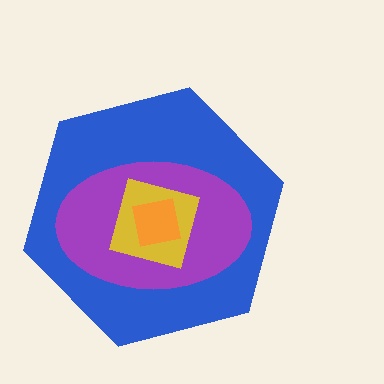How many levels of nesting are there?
4.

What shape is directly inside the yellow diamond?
The orange square.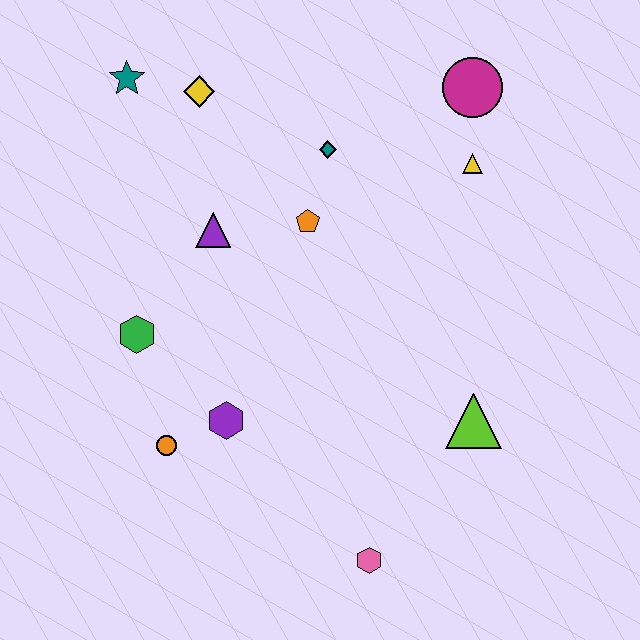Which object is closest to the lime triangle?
The pink hexagon is closest to the lime triangle.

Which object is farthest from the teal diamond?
The pink hexagon is farthest from the teal diamond.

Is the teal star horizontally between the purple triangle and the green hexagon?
No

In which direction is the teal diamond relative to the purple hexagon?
The teal diamond is above the purple hexagon.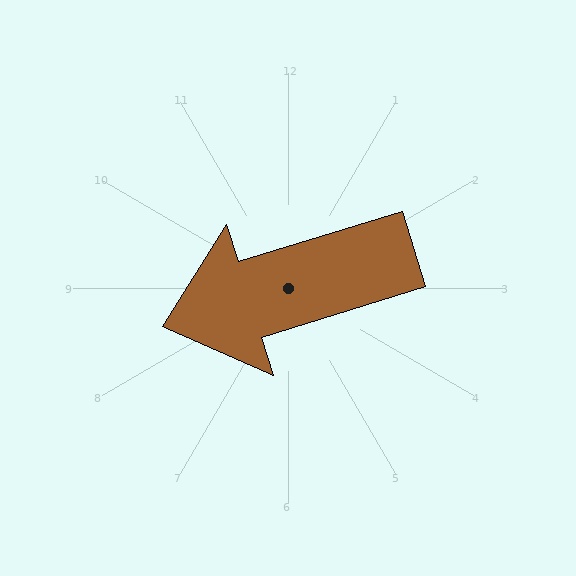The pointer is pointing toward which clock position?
Roughly 8 o'clock.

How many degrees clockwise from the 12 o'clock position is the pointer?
Approximately 253 degrees.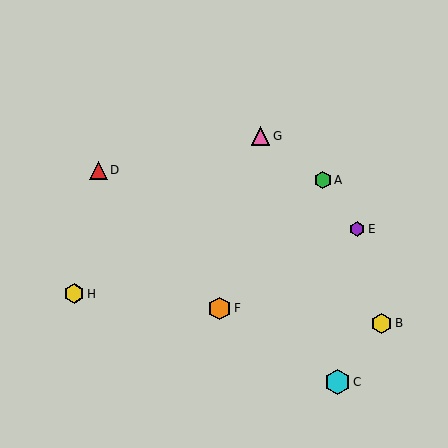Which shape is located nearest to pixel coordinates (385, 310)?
The yellow hexagon (labeled B) at (382, 323) is nearest to that location.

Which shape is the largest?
The cyan hexagon (labeled C) is the largest.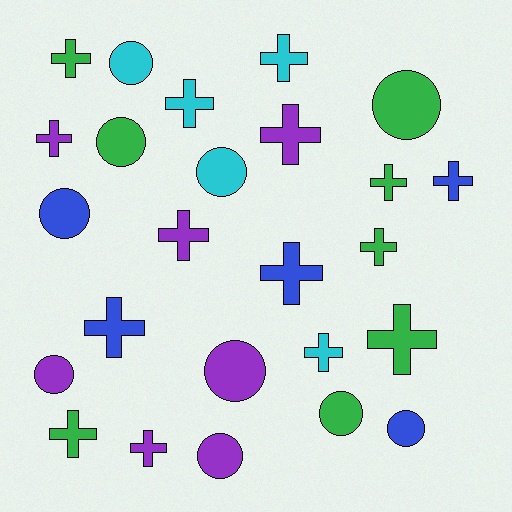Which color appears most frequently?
Green, with 8 objects.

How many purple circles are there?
There are 3 purple circles.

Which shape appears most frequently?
Cross, with 15 objects.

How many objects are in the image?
There are 25 objects.